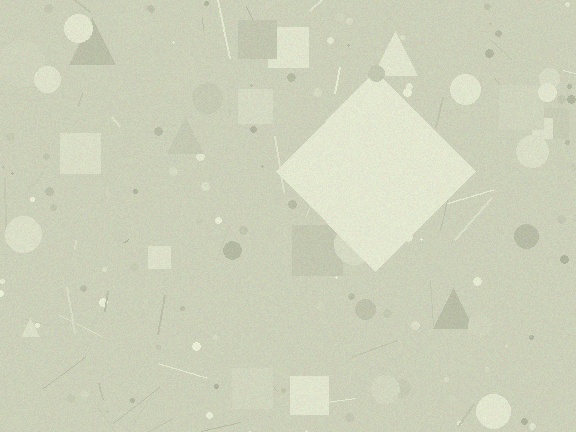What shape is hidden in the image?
A diamond is hidden in the image.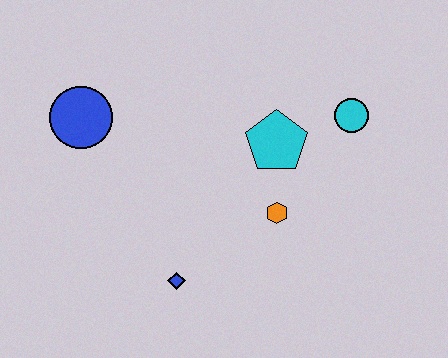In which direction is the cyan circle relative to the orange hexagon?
The cyan circle is above the orange hexagon.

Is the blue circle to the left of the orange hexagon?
Yes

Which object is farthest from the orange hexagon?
The blue circle is farthest from the orange hexagon.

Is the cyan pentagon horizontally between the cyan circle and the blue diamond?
Yes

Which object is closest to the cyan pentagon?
The orange hexagon is closest to the cyan pentagon.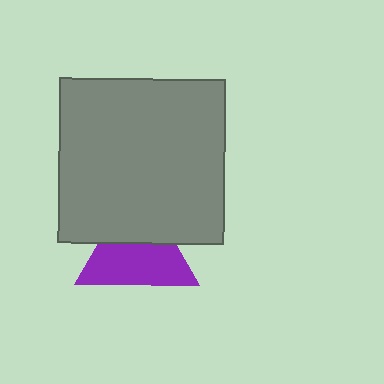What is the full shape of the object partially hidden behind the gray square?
The partially hidden object is a purple triangle.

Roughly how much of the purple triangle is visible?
About half of it is visible (roughly 60%).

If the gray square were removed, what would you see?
You would see the complete purple triangle.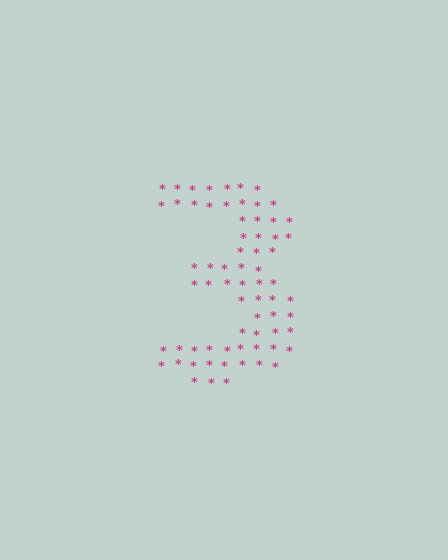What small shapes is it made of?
It is made of small asterisks.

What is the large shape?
The large shape is the digit 3.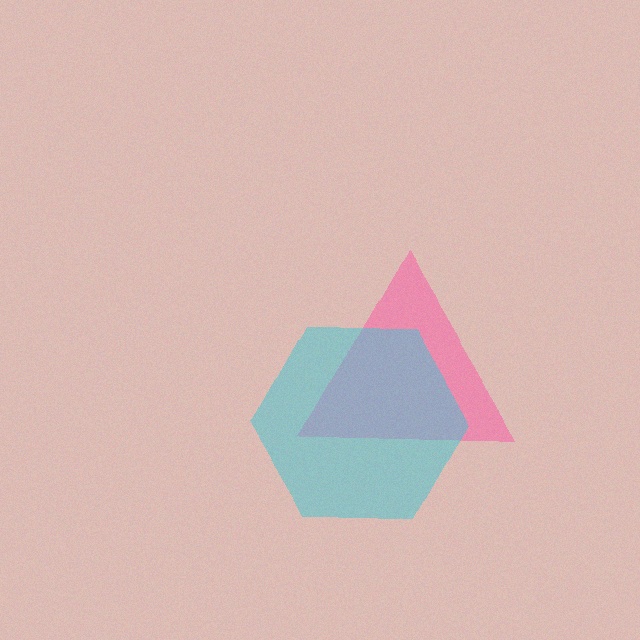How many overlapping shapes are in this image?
There are 2 overlapping shapes in the image.